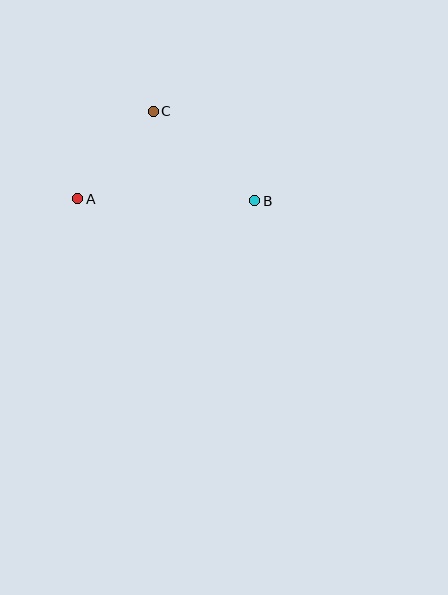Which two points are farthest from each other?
Points A and B are farthest from each other.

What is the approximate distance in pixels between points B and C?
The distance between B and C is approximately 136 pixels.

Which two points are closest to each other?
Points A and C are closest to each other.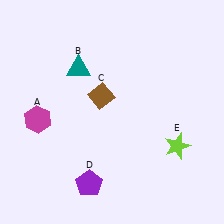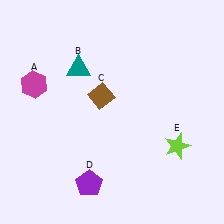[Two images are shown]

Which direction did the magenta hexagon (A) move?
The magenta hexagon (A) moved up.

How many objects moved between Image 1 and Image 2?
1 object moved between the two images.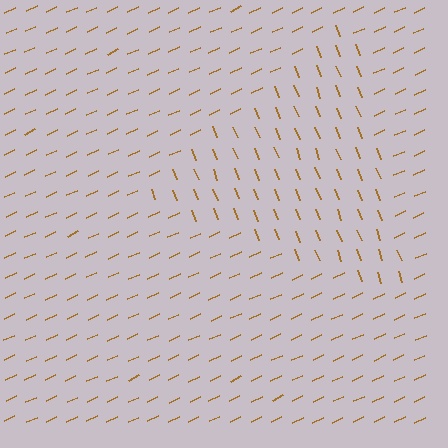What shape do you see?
I see a triangle.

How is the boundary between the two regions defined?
The boundary is defined purely by a change in line orientation (approximately 87 degrees difference). All lines are the same color and thickness.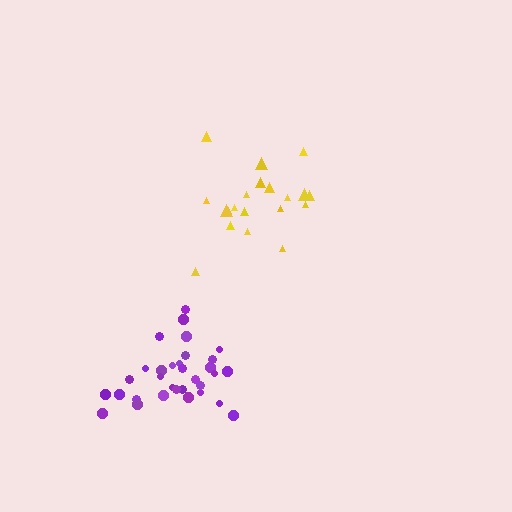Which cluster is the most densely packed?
Purple.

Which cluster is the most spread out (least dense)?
Yellow.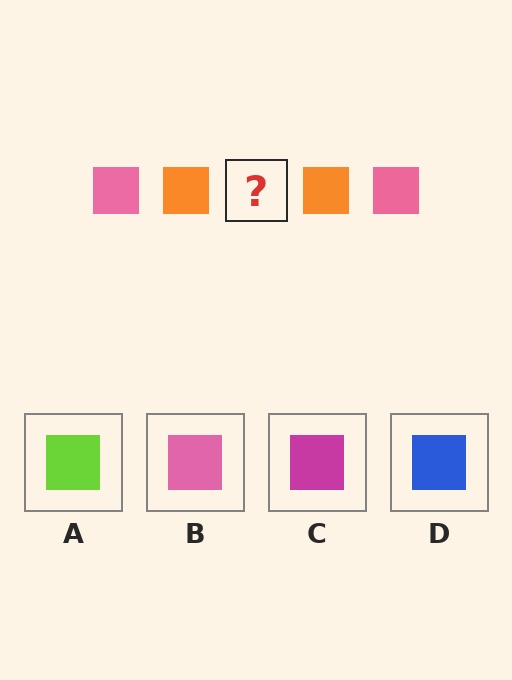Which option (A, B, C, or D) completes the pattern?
B.